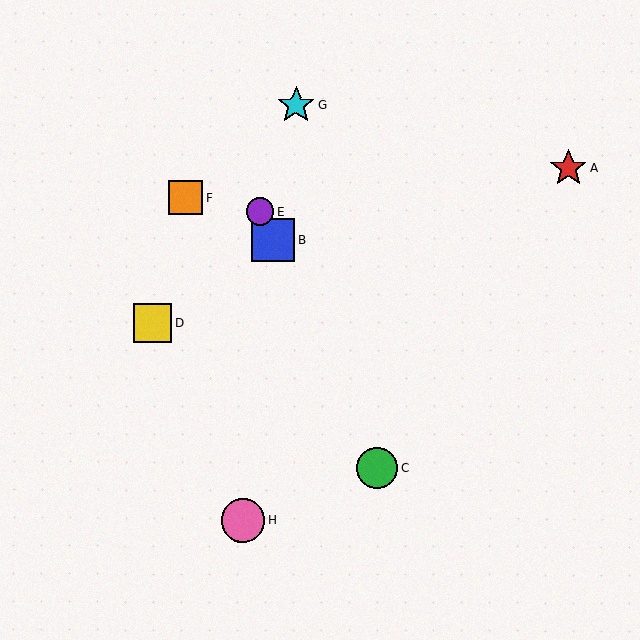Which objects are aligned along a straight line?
Objects B, C, E are aligned along a straight line.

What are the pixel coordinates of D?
Object D is at (153, 323).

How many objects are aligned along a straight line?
3 objects (B, C, E) are aligned along a straight line.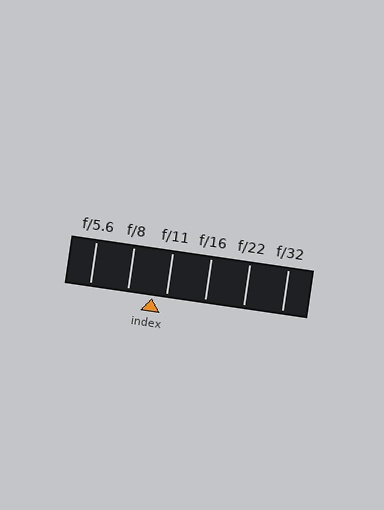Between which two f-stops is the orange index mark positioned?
The index mark is between f/8 and f/11.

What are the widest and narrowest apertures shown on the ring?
The widest aperture shown is f/5.6 and the narrowest is f/32.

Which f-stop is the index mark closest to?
The index mark is closest to f/11.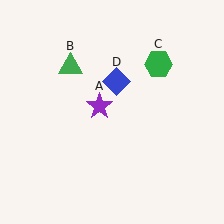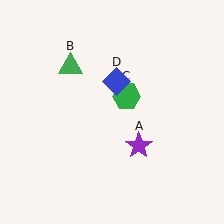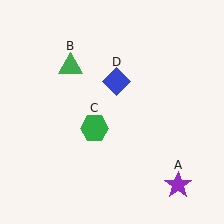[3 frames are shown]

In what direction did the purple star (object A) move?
The purple star (object A) moved down and to the right.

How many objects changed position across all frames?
2 objects changed position: purple star (object A), green hexagon (object C).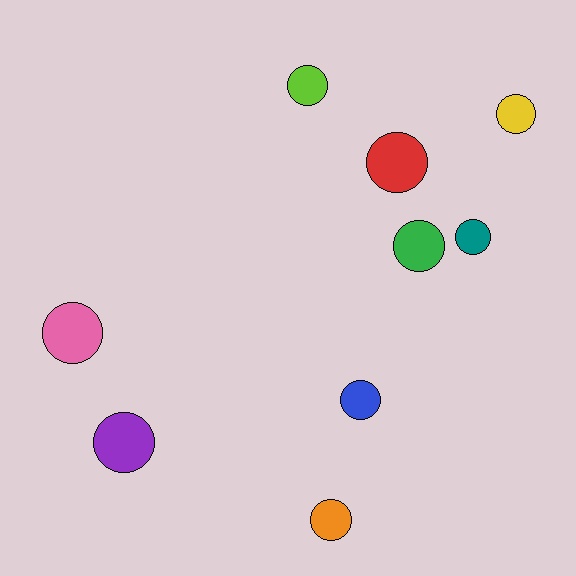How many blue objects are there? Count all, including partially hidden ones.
There is 1 blue object.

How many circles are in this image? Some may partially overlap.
There are 9 circles.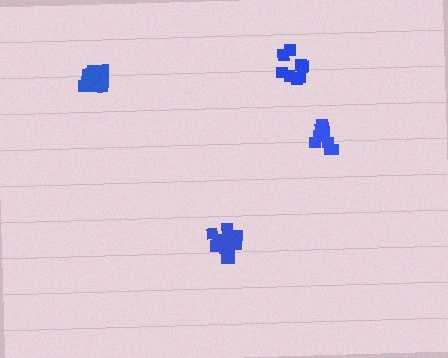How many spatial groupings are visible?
There are 4 spatial groupings.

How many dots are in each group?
Group 1: 10 dots, Group 2: 13 dots, Group 3: 10 dots, Group 4: 15 dots (48 total).